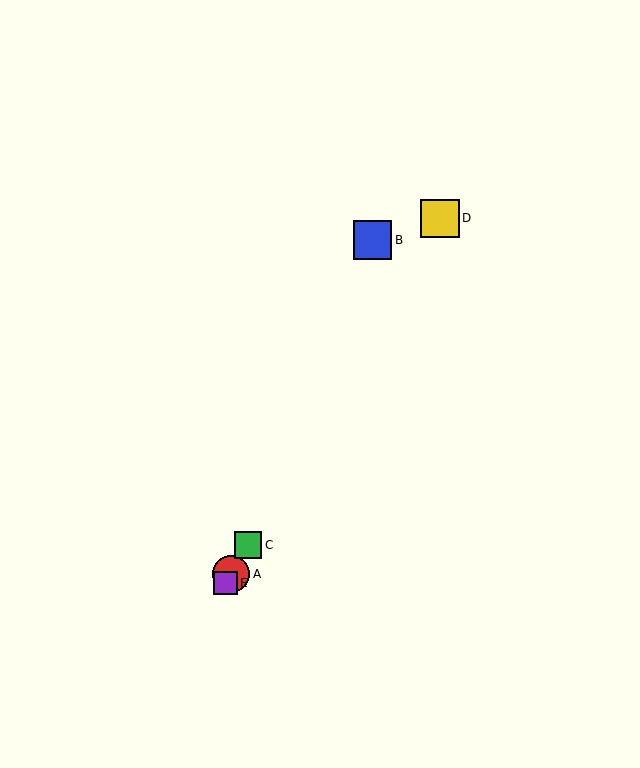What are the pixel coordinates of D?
Object D is at (440, 218).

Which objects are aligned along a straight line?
Objects A, C, D, E are aligned along a straight line.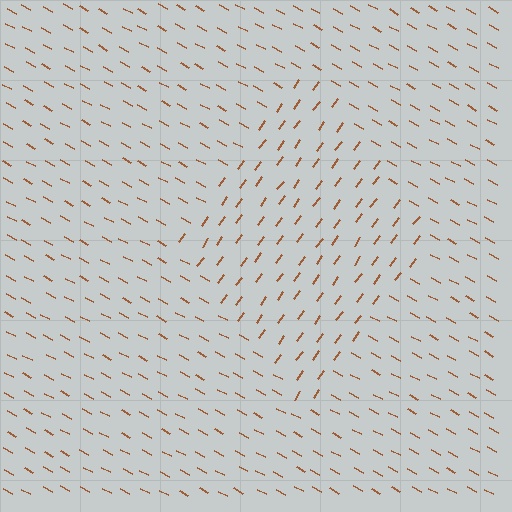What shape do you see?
I see a diamond.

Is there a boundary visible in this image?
Yes, there is a texture boundary formed by a change in line orientation.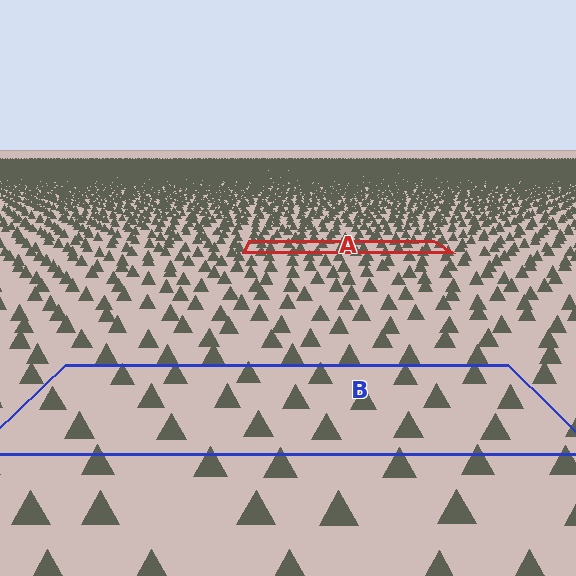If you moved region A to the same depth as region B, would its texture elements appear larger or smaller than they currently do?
They would appear larger. At a closer depth, the same texture elements are projected at a bigger on-screen size.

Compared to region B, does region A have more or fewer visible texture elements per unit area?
Region A has more texture elements per unit area — they are packed more densely because it is farther away.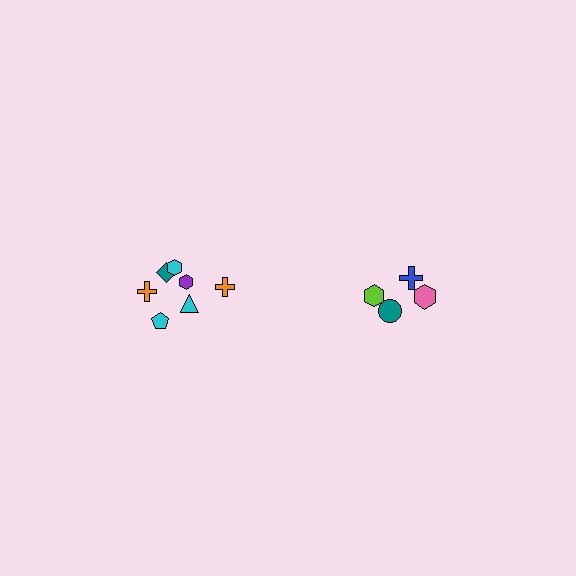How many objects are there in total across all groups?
There are 11 objects.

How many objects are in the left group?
There are 7 objects.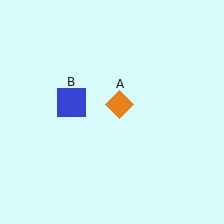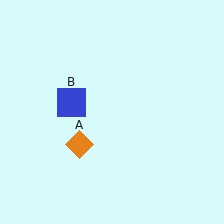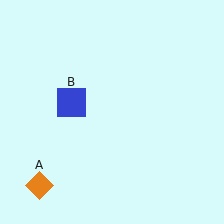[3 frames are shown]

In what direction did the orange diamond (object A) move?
The orange diamond (object A) moved down and to the left.